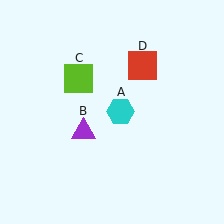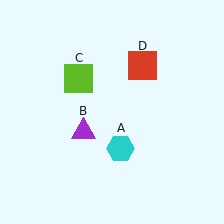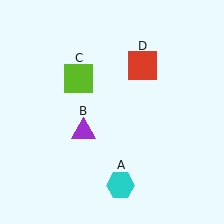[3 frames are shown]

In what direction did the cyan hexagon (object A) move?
The cyan hexagon (object A) moved down.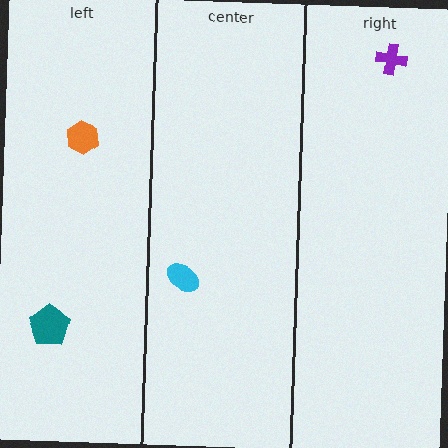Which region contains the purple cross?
The right region.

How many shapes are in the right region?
1.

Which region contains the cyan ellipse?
The center region.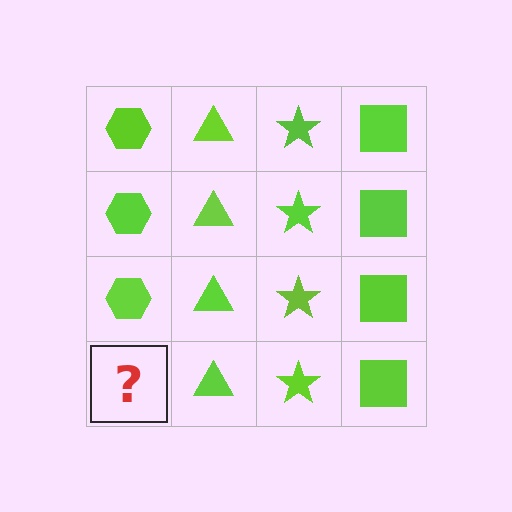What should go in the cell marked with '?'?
The missing cell should contain a lime hexagon.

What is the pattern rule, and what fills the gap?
The rule is that each column has a consistent shape. The gap should be filled with a lime hexagon.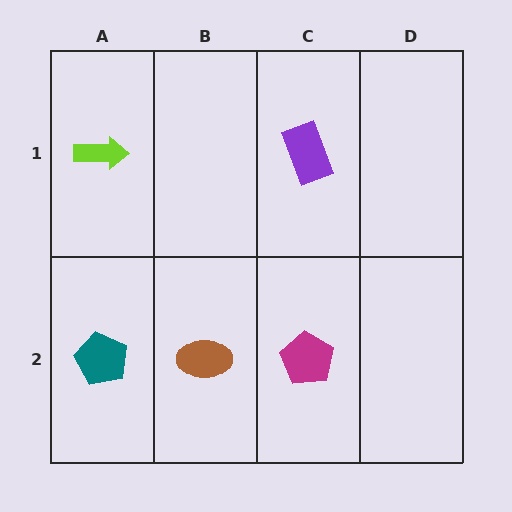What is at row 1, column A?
A lime arrow.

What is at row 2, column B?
A brown ellipse.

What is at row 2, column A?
A teal pentagon.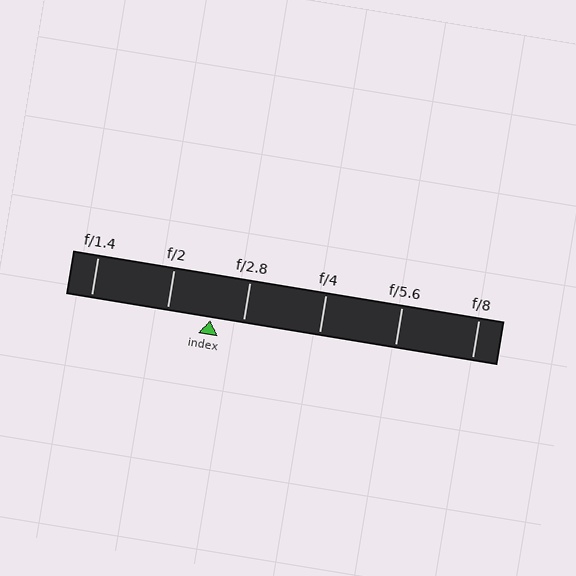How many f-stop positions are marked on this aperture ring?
There are 6 f-stop positions marked.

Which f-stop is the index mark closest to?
The index mark is closest to f/2.8.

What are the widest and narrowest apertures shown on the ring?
The widest aperture shown is f/1.4 and the narrowest is f/8.